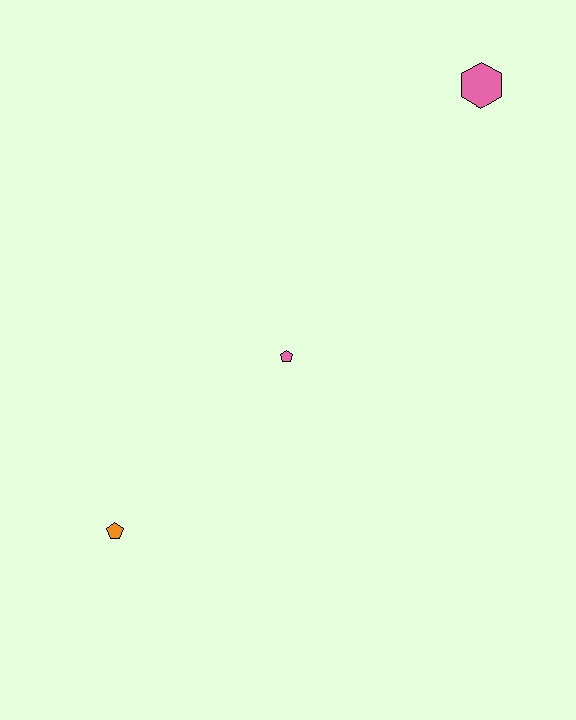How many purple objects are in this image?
There are no purple objects.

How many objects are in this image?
There are 3 objects.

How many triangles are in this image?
There are no triangles.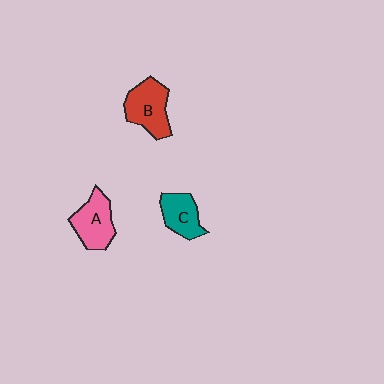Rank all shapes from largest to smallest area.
From largest to smallest: B (red), A (pink), C (teal).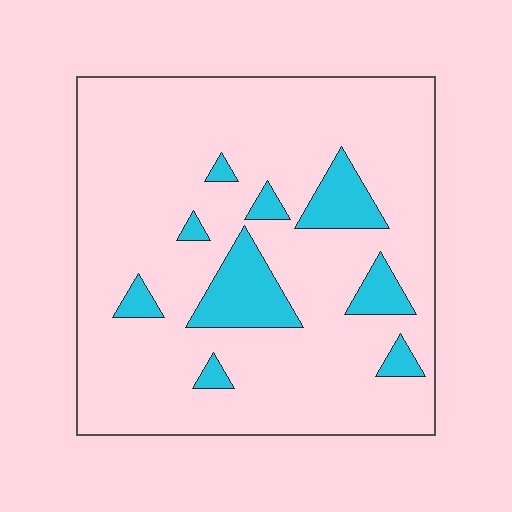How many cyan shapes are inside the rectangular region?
9.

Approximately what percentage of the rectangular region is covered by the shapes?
Approximately 15%.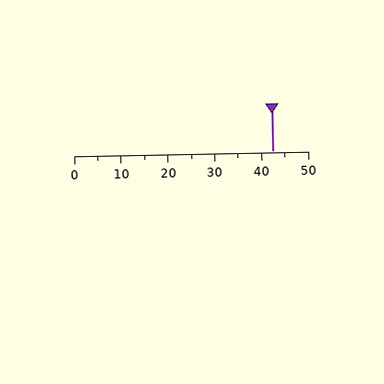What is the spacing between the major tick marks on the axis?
The major ticks are spaced 10 apart.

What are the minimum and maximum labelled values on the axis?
The axis runs from 0 to 50.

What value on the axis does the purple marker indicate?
The marker indicates approximately 42.5.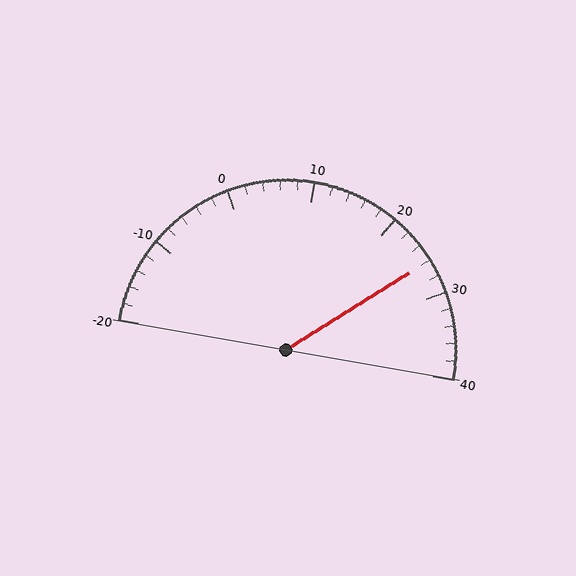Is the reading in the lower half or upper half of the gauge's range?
The reading is in the upper half of the range (-20 to 40).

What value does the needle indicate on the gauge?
The needle indicates approximately 26.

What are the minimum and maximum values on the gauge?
The gauge ranges from -20 to 40.